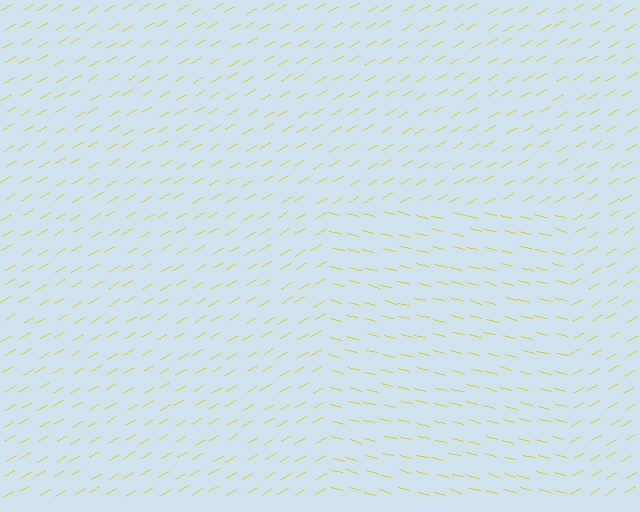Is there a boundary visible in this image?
Yes, there is a texture boundary formed by a change in line orientation.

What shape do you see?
I see a rectangle.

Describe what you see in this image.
The image is filled with small yellow line segments. A rectangle region in the image has lines oriented differently from the surrounding lines, creating a visible texture boundary.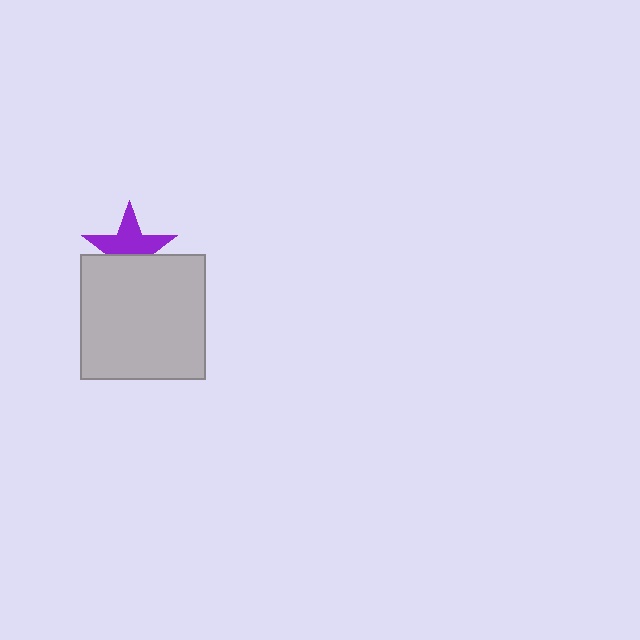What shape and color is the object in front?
The object in front is a light gray square.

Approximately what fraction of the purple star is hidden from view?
Roughly 42% of the purple star is hidden behind the light gray square.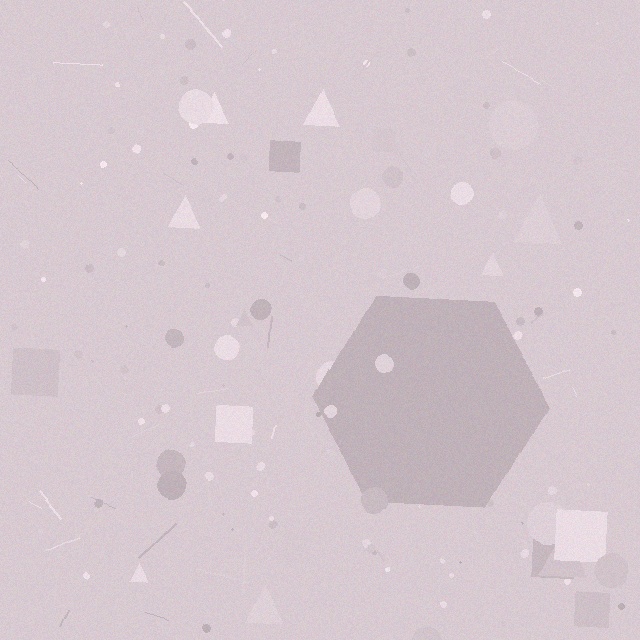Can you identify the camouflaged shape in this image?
The camouflaged shape is a hexagon.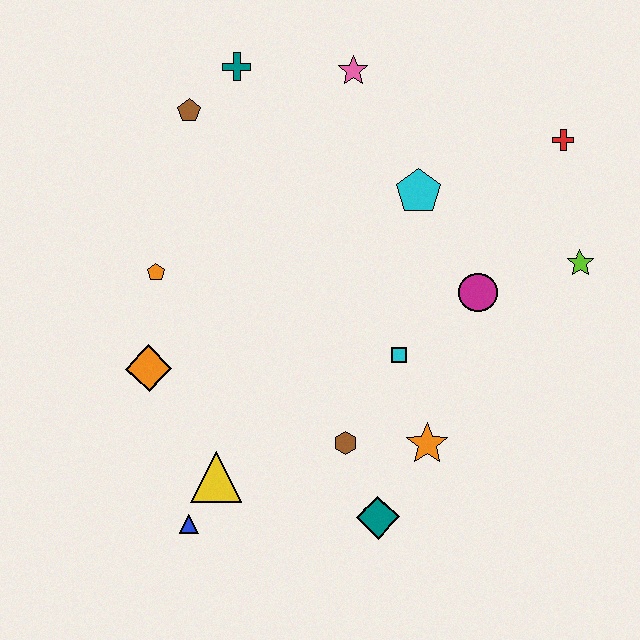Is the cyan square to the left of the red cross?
Yes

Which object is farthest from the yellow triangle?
The red cross is farthest from the yellow triangle.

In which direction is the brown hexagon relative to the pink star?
The brown hexagon is below the pink star.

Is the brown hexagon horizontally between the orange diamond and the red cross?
Yes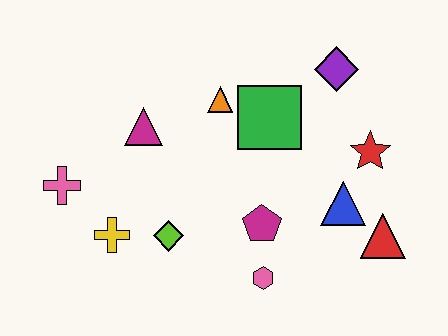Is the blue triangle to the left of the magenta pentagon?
No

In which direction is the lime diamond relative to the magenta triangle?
The lime diamond is below the magenta triangle.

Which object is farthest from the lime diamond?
The purple diamond is farthest from the lime diamond.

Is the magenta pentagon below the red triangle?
No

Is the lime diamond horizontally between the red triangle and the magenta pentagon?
No